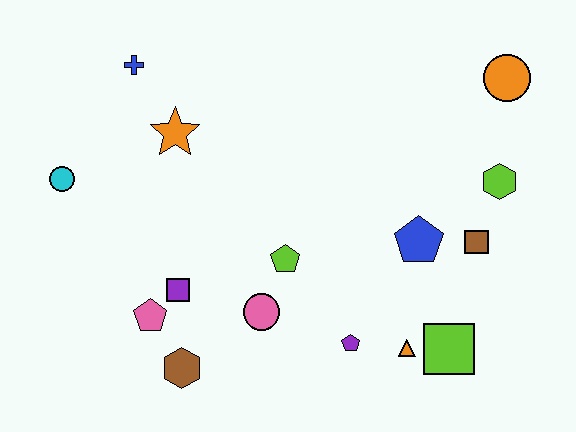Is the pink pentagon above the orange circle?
No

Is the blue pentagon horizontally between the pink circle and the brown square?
Yes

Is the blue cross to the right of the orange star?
No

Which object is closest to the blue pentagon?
The brown square is closest to the blue pentagon.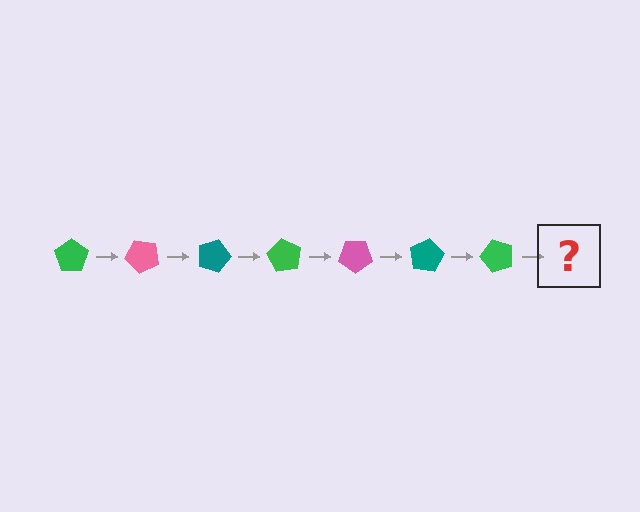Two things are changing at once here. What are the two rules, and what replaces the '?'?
The two rules are that it rotates 45 degrees each step and the color cycles through green, pink, and teal. The '?' should be a pink pentagon, rotated 315 degrees from the start.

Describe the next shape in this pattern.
It should be a pink pentagon, rotated 315 degrees from the start.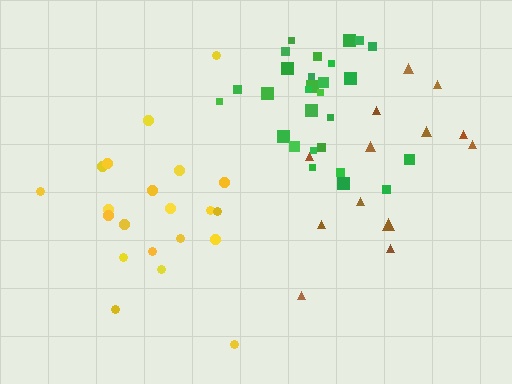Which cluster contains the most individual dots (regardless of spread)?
Green (28).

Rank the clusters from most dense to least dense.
green, yellow, brown.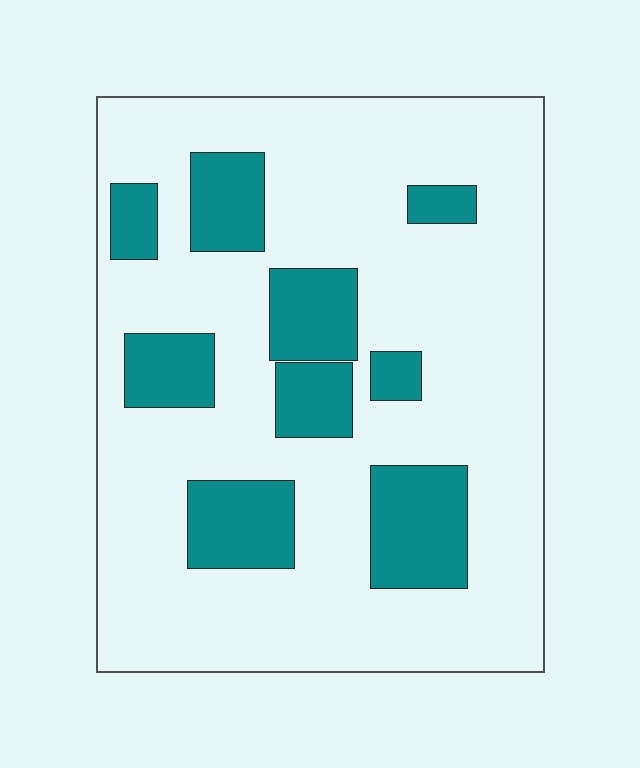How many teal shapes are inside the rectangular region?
9.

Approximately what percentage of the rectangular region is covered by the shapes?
Approximately 25%.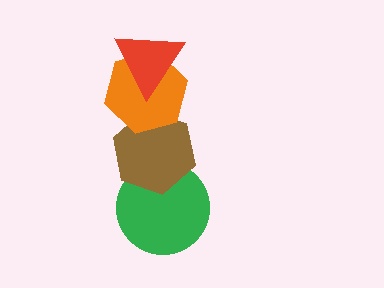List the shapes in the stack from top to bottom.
From top to bottom: the red triangle, the orange hexagon, the brown hexagon, the green circle.